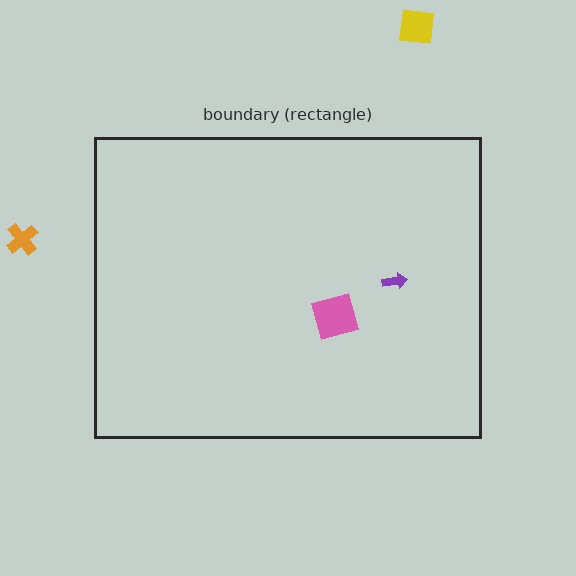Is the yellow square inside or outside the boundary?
Outside.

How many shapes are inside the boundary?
2 inside, 2 outside.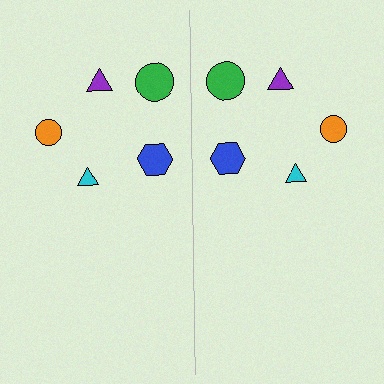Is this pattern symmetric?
Yes, this pattern has bilateral (reflection) symmetry.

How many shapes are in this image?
There are 10 shapes in this image.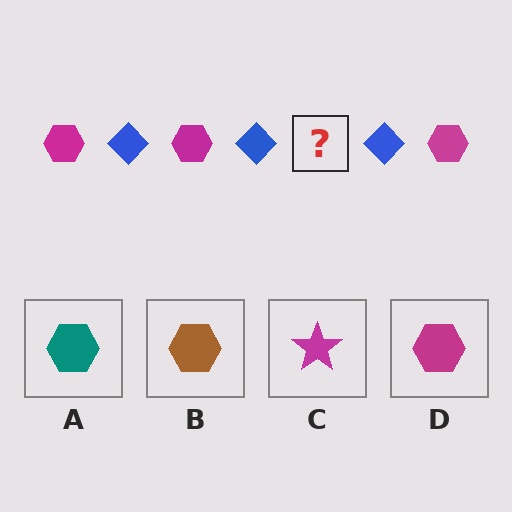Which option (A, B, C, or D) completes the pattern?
D.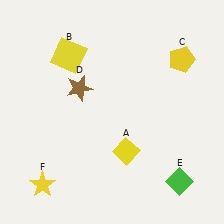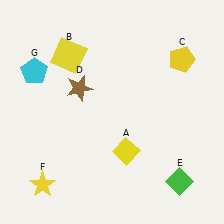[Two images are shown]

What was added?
A cyan pentagon (G) was added in Image 2.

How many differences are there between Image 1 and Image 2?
There is 1 difference between the two images.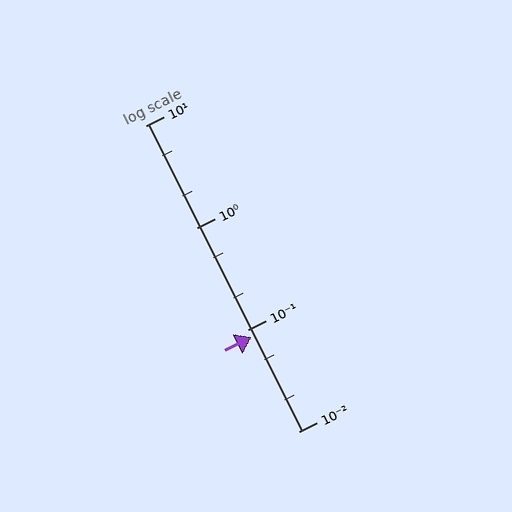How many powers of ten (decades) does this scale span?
The scale spans 3 decades, from 0.01 to 10.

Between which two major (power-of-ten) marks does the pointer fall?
The pointer is between 0.01 and 0.1.